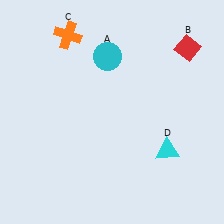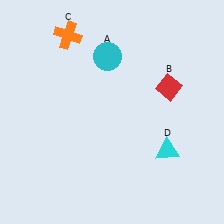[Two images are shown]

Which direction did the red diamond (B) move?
The red diamond (B) moved down.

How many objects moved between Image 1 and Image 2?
1 object moved between the two images.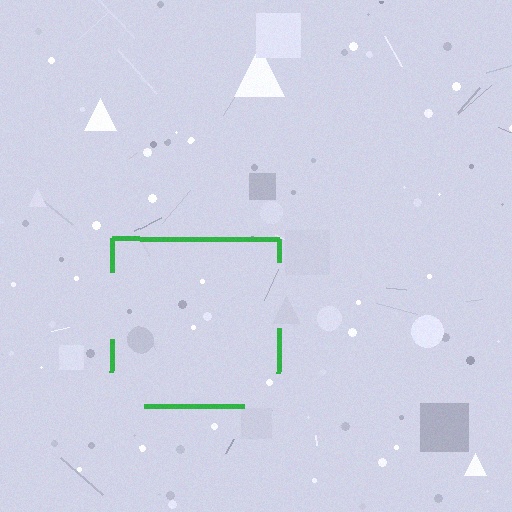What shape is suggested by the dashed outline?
The dashed outline suggests a square.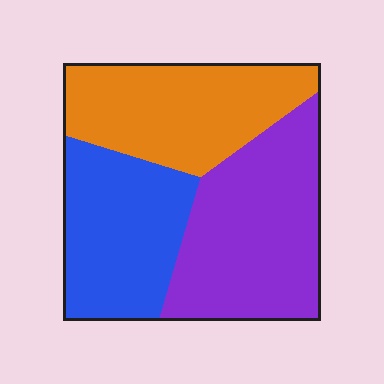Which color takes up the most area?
Purple, at roughly 40%.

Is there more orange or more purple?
Purple.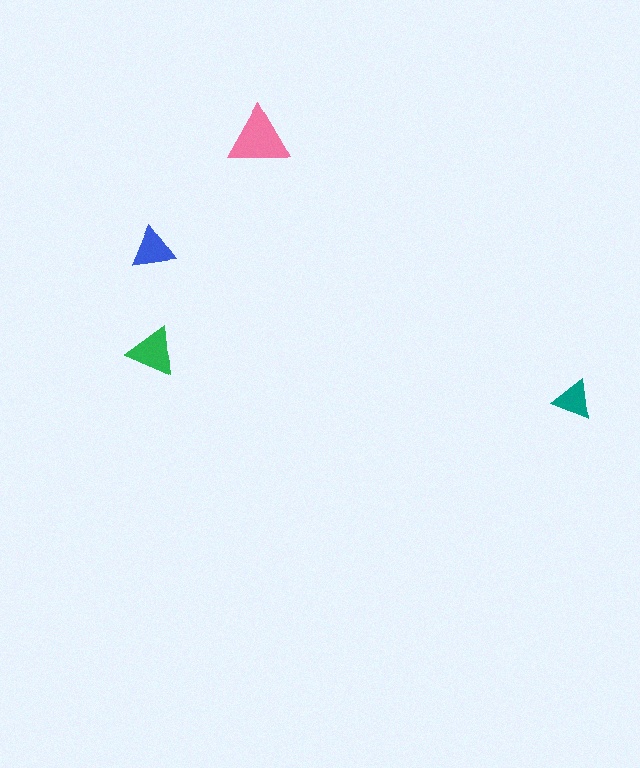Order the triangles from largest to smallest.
the pink one, the green one, the blue one, the teal one.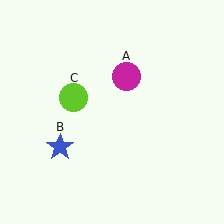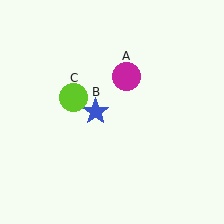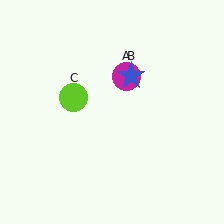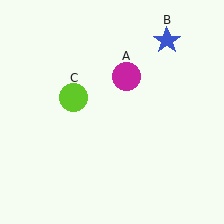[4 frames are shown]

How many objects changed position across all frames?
1 object changed position: blue star (object B).